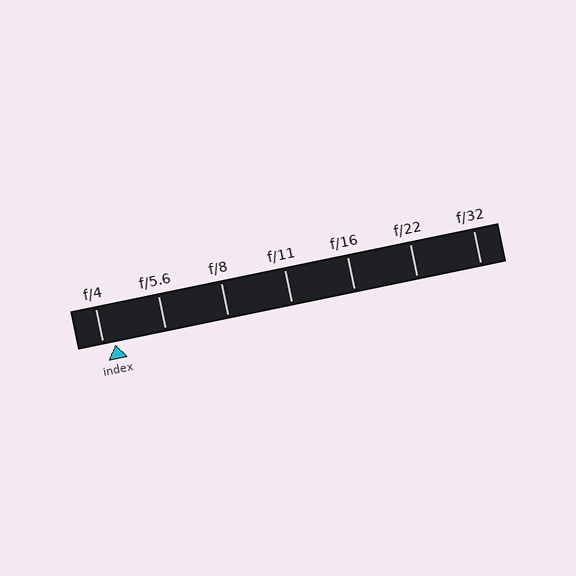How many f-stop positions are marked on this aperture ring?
There are 7 f-stop positions marked.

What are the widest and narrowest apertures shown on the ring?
The widest aperture shown is f/4 and the narrowest is f/32.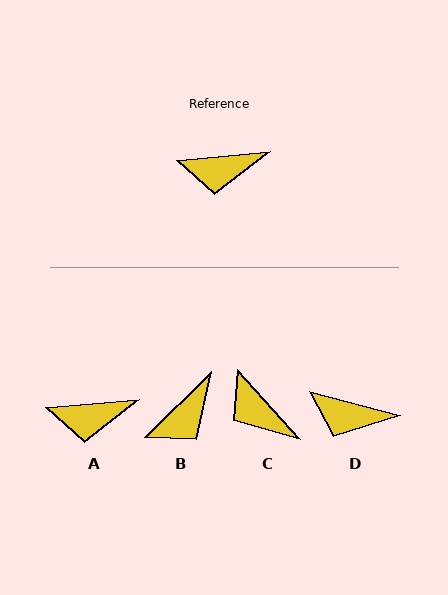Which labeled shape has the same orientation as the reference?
A.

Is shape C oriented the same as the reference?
No, it is off by about 53 degrees.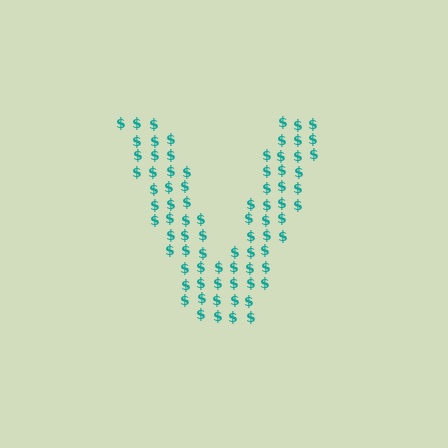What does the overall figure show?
The overall figure shows the letter V.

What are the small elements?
The small elements are dollar signs.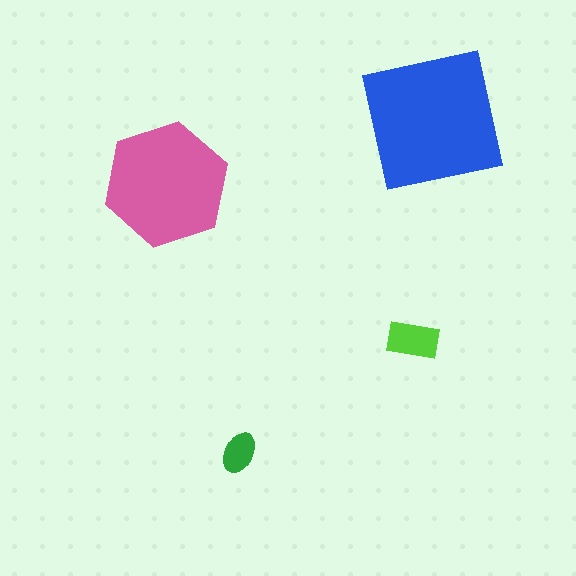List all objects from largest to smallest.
The blue square, the pink hexagon, the lime rectangle, the green ellipse.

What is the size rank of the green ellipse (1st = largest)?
4th.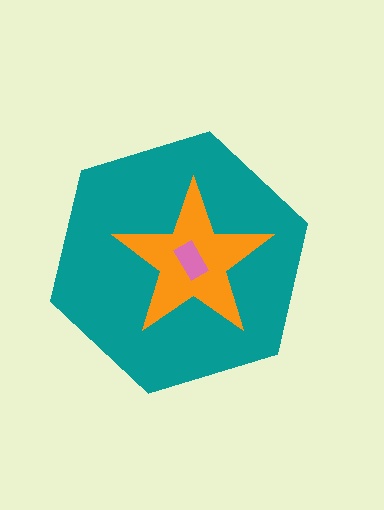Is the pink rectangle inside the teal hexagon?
Yes.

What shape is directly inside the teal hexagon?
The orange star.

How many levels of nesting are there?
3.